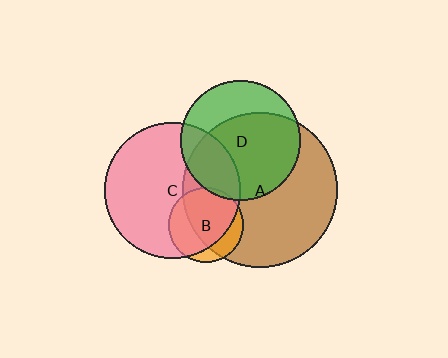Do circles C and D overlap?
Yes.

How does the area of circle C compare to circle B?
Approximately 3.3 times.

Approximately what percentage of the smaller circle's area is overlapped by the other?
Approximately 25%.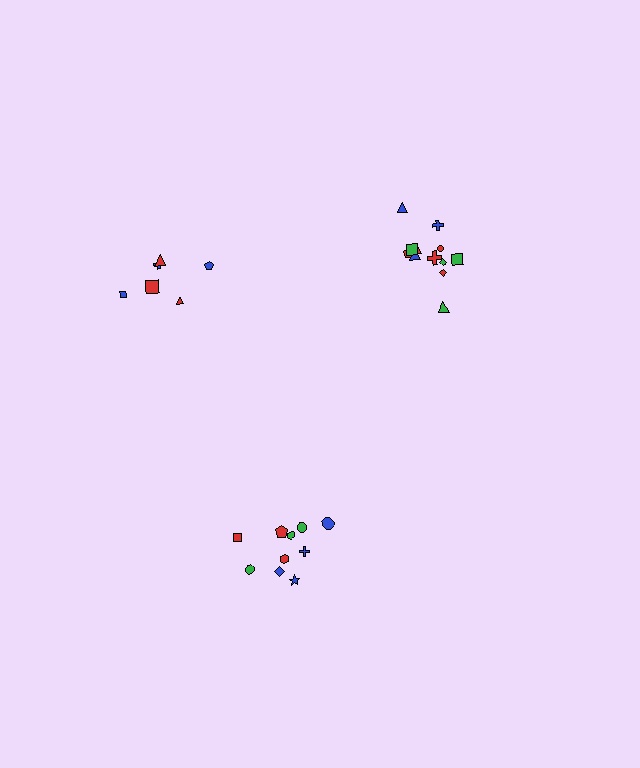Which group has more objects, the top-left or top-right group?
The top-right group.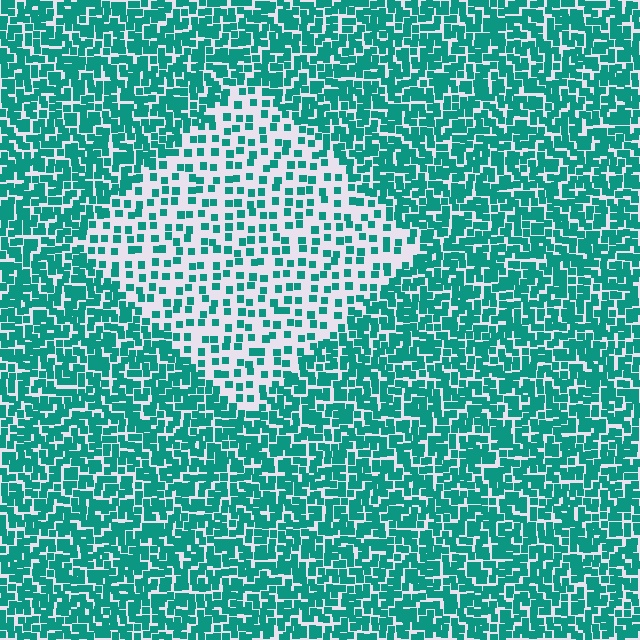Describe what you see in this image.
The image contains small teal elements arranged at two different densities. A diamond-shaped region is visible where the elements are less densely packed than the surrounding area.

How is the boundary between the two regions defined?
The boundary is defined by a change in element density (approximately 2.4x ratio). All elements are the same color, size, and shape.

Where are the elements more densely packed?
The elements are more densely packed outside the diamond boundary.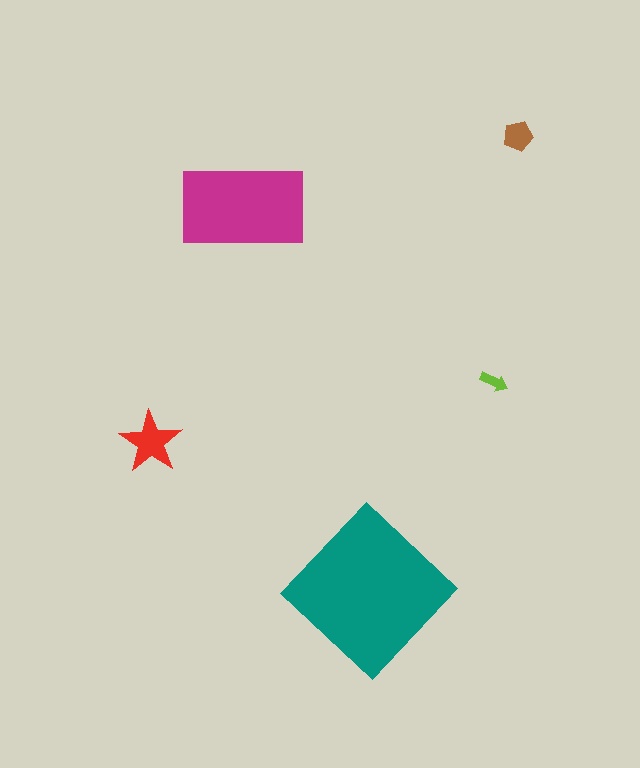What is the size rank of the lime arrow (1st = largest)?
5th.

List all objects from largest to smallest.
The teal diamond, the magenta rectangle, the red star, the brown pentagon, the lime arrow.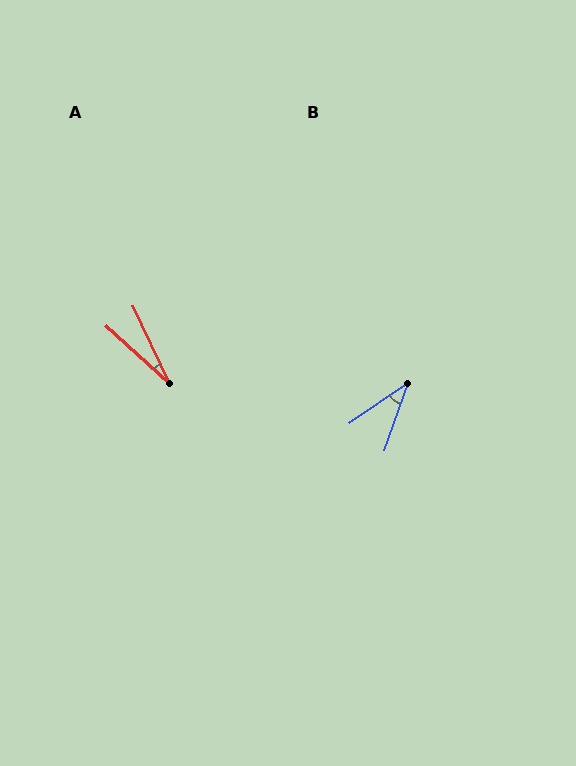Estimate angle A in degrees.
Approximately 23 degrees.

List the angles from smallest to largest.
A (23°), B (36°).